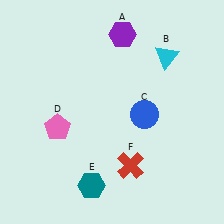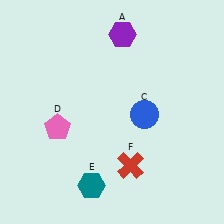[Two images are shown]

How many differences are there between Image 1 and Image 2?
There is 1 difference between the two images.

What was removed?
The cyan triangle (B) was removed in Image 2.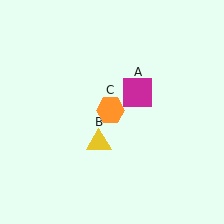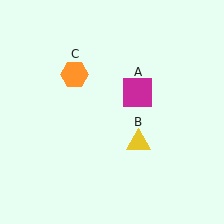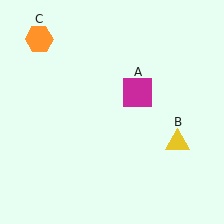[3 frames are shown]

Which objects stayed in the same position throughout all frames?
Magenta square (object A) remained stationary.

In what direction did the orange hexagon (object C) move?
The orange hexagon (object C) moved up and to the left.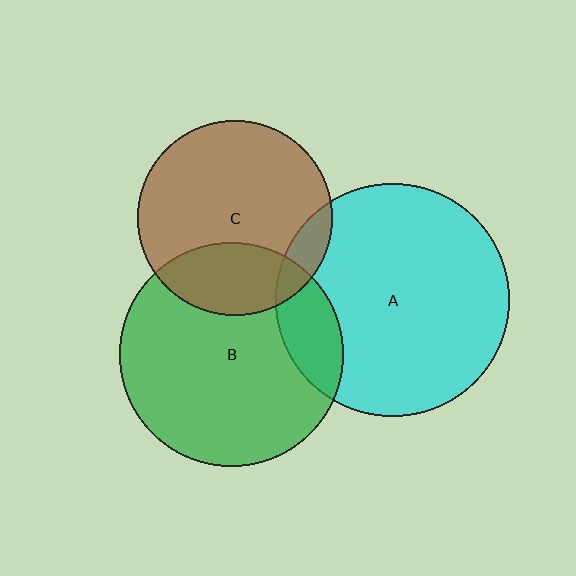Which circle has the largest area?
Circle A (cyan).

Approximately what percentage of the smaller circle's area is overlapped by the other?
Approximately 15%.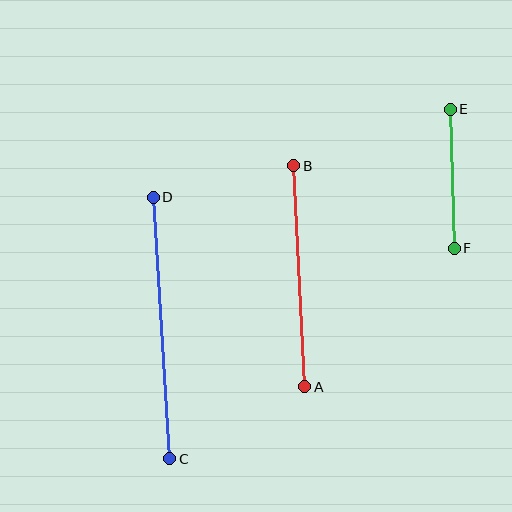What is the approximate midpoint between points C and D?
The midpoint is at approximately (161, 328) pixels.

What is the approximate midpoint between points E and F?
The midpoint is at approximately (452, 179) pixels.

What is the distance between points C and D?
The distance is approximately 262 pixels.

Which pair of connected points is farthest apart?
Points C and D are farthest apart.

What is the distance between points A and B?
The distance is approximately 221 pixels.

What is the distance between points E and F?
The distance is approximately 139 pixels.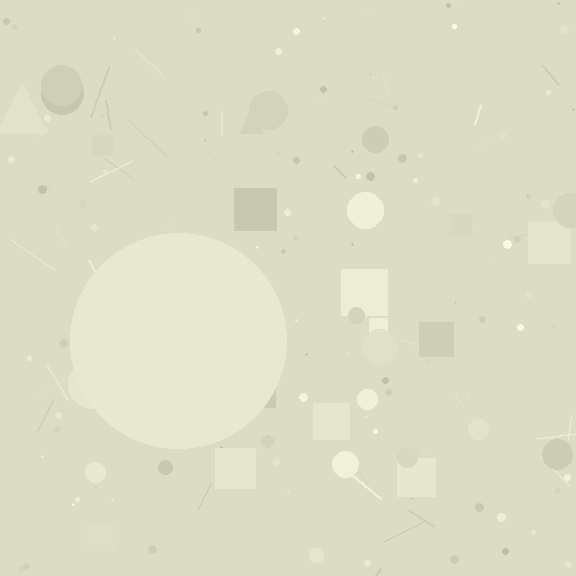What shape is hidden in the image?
A circle is hidden in the image.